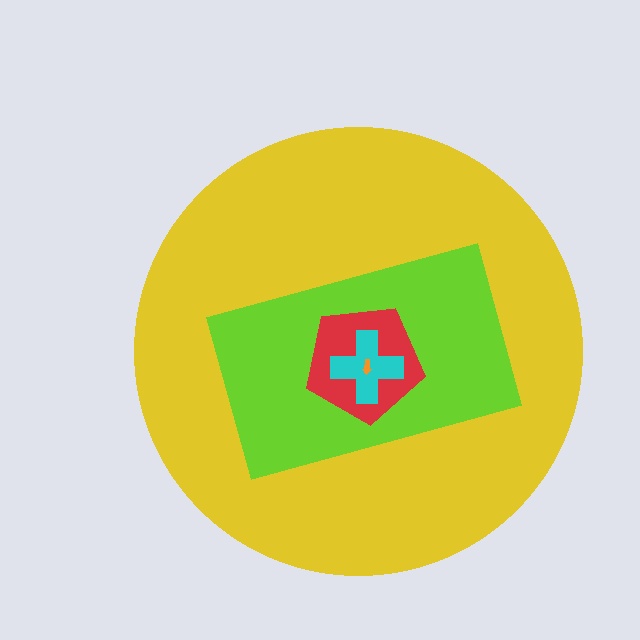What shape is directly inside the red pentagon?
The cyan cross.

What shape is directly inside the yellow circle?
The lime rectangle.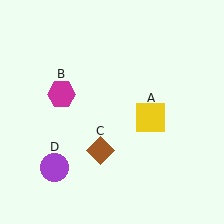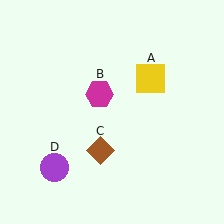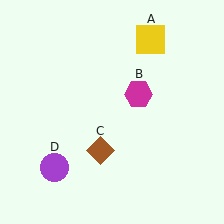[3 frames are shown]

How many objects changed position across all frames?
2 objects changed position: yellow square (object A), magenta hexagon (object B).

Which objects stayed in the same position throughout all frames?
Brown diamond (object C) and purple circle (object D) remained stationary.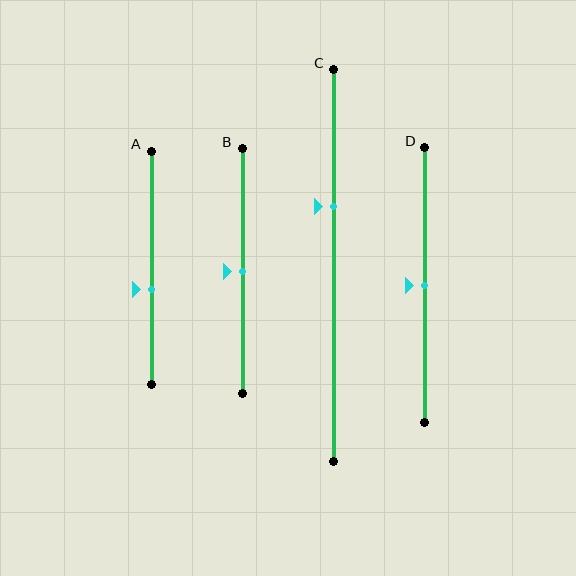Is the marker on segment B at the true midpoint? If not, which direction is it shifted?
Yes, the marker on segment B is at the true midpoint.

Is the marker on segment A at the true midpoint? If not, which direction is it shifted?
No, the marker on segment A is shifted downward by about 9% of the segment length.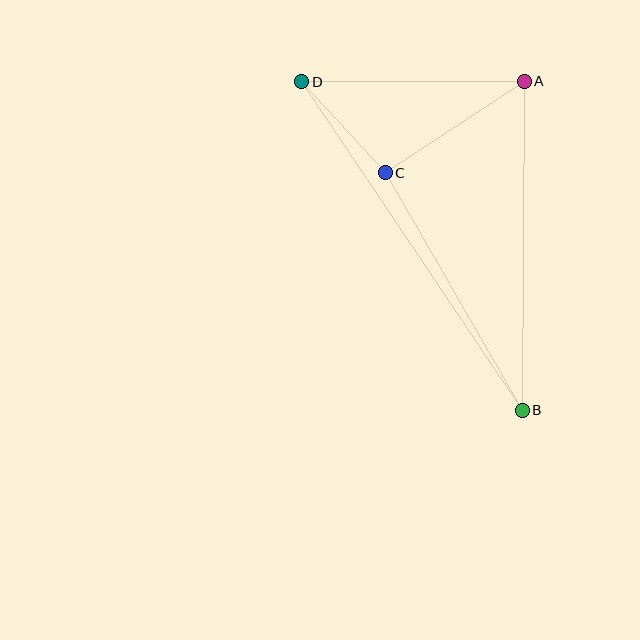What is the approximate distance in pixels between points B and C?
The distance between B and C is approximately 274 pixels.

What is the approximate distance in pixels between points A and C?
The distance between A and C is approximately 167 pixels.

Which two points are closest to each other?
Points C and D are closest to each other.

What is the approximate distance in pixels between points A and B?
The distance between A and B is approximately 329 pixels.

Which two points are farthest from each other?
Points B and D are farthest from each other.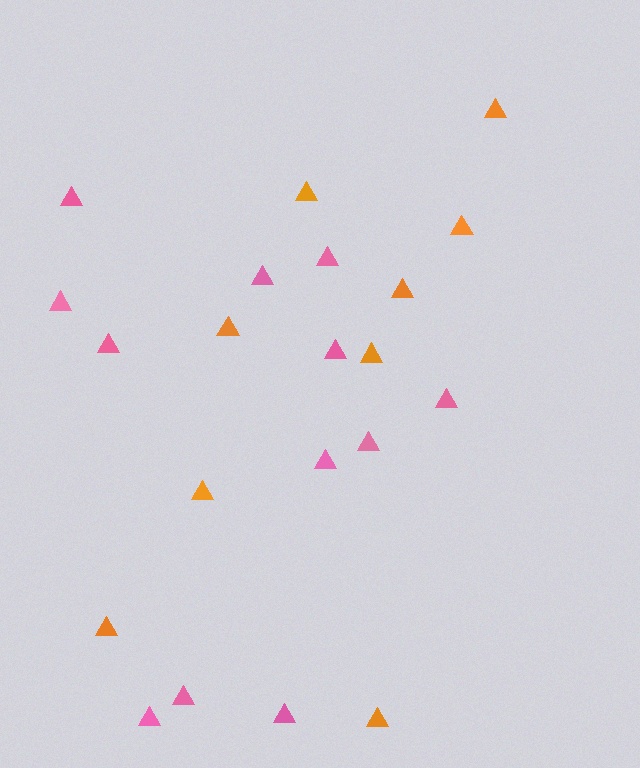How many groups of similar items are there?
There are 2 groups: one group of orange triangles (9) and one group of pink triangles (12).